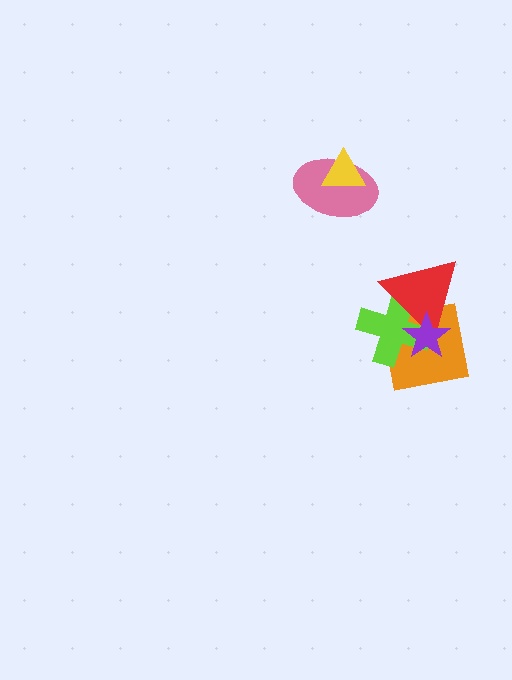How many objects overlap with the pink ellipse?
1 object overlaps with the pink ellipse.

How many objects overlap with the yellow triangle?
1 object overlaps with the yellow triangle.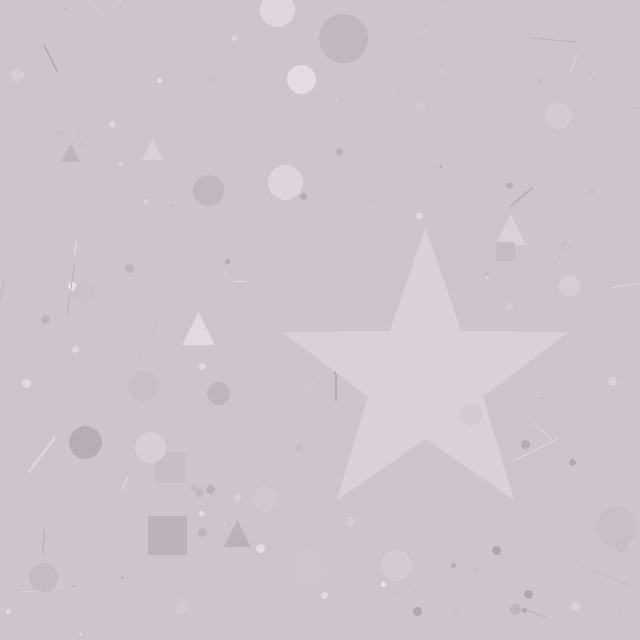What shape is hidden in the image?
A star is hidden in the image.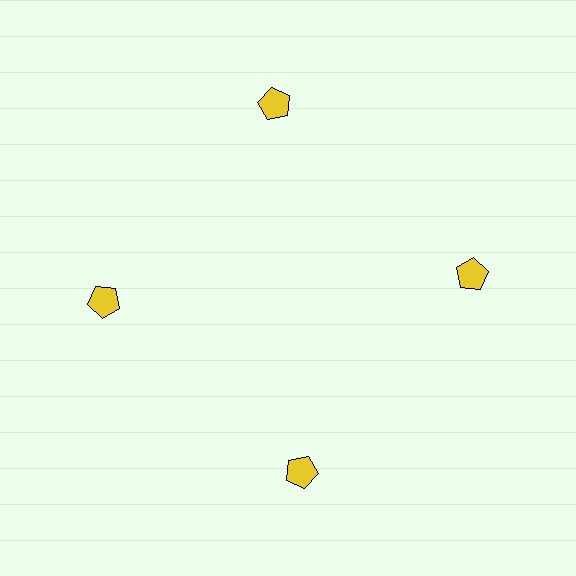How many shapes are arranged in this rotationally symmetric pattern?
There are 4 shapes, arranged in 4 groups of 1.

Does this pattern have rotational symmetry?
Yes, this pattern has 4-fold rotational symmetry. It looks the same after rotating 90 degrees around the center.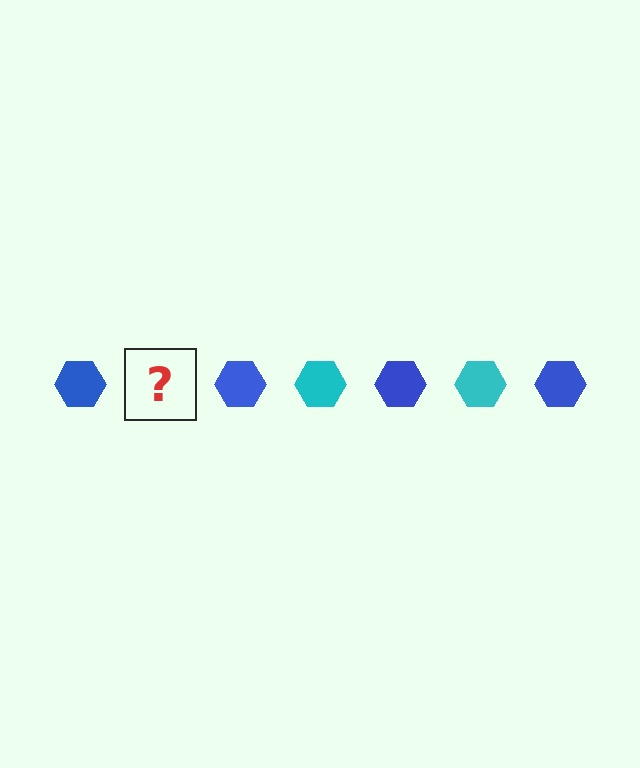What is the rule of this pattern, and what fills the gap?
The rule is that the pattern cycles through blue, cyan hexagons. The gap should be filled with a cyan hexagon.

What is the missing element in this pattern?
The missing element is a cyan hexagon.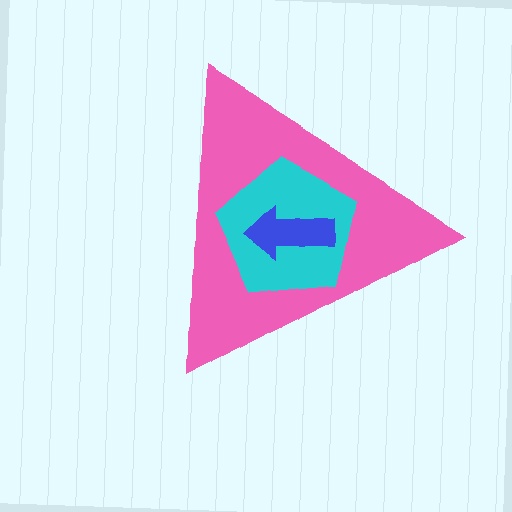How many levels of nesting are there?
3.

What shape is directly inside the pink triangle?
The cyan pentagon.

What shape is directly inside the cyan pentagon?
The blue arrow.